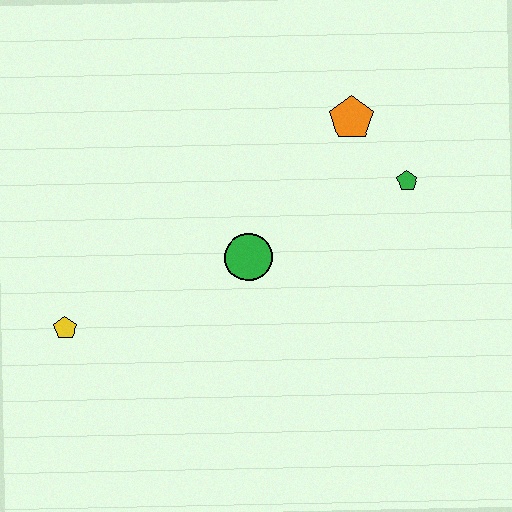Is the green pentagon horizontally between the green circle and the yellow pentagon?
No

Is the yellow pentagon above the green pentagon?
No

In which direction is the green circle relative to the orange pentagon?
The green circle is below the orange pentagon.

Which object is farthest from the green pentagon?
The yellow pentagon is farthest from the green pentagon.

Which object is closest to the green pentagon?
The orange pentagon is closest to the green pentagon.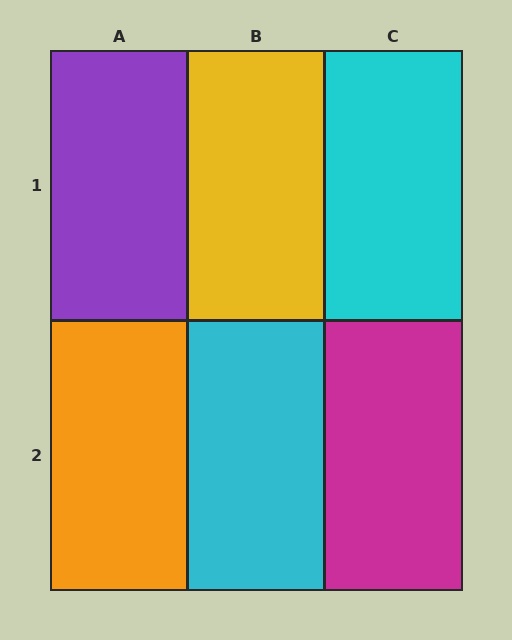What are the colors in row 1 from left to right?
Purple, yellow, cyan.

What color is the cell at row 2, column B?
Cyan.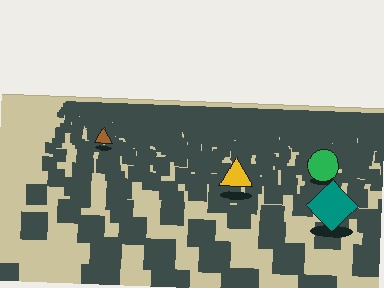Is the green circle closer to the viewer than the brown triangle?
Yes. The green circle is closer — you can tell from the texture gradient: the ground texture is coarser near it.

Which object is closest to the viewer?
The teal diamond is closest. The texture marks near it are larger and more spread out.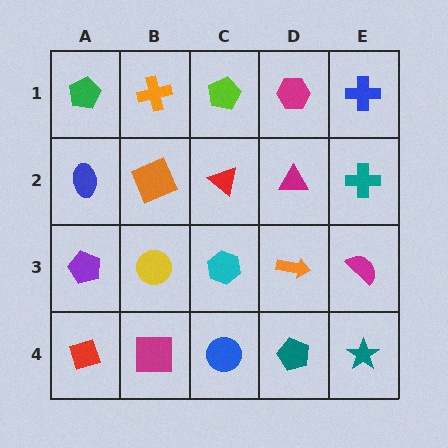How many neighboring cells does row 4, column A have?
2.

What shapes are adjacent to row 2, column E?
A blue cross (row 1, column E), a magenta semicircle (row 3, column E), a magenta triangle (row 2, column D).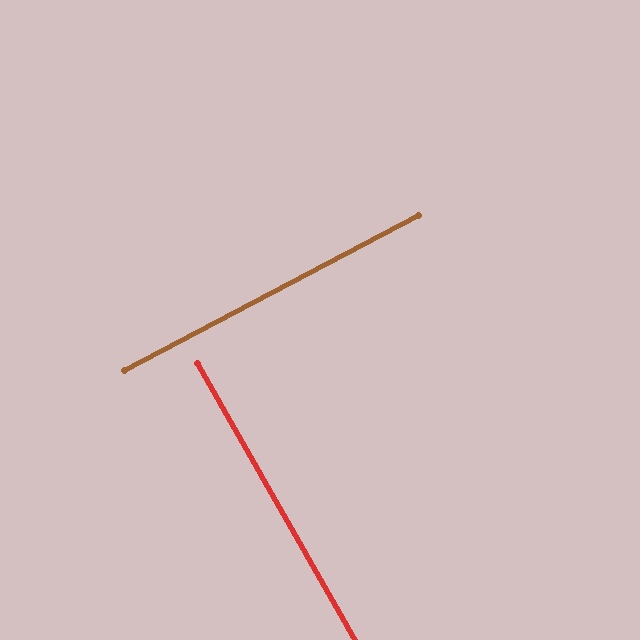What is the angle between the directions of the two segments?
Approximately 88 degrees.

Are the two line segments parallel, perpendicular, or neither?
Perpendicular — they meet at approximately 88°.